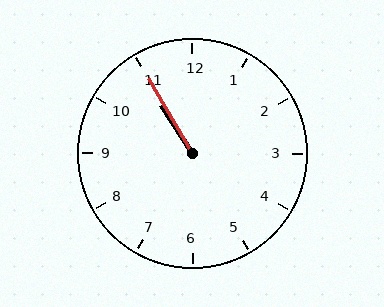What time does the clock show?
10:55.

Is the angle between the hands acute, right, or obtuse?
It is acute.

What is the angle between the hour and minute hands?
Approximately 2 degrees.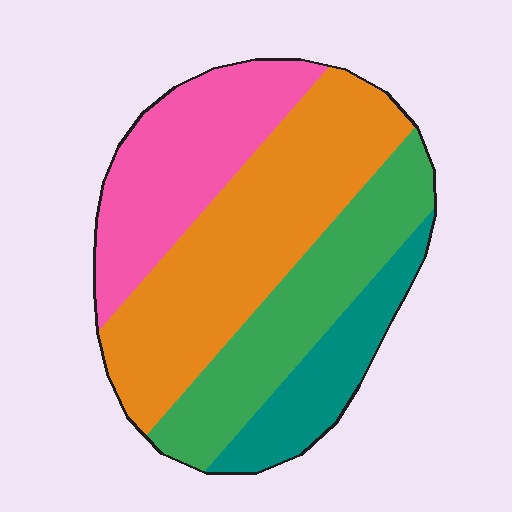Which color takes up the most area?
Orange, at roughly 40%.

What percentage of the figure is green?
Green covers roughly 25% of the figure.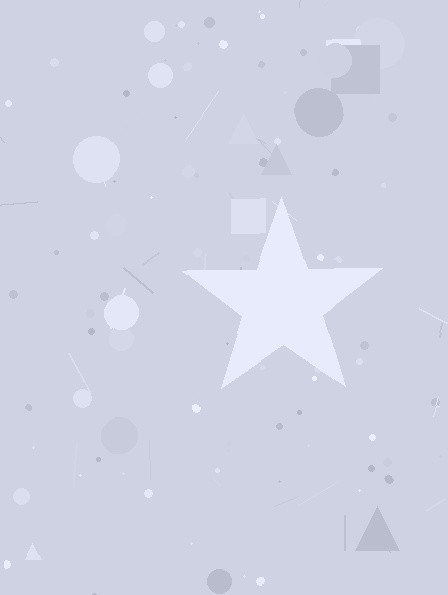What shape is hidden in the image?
A star is hidden in the image.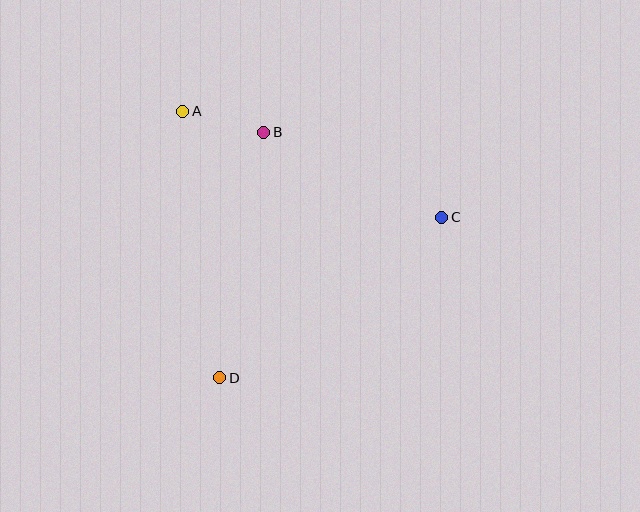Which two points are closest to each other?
Points A and B are closest to each other.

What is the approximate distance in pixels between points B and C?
The distance between B and C is approximately 197 pixels.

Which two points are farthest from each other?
Points A and C are farthest from each other.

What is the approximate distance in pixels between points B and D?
The distance between B and D is approximately 249 pixels.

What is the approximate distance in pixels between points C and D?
The distance between C and D is approximately 274 pixels.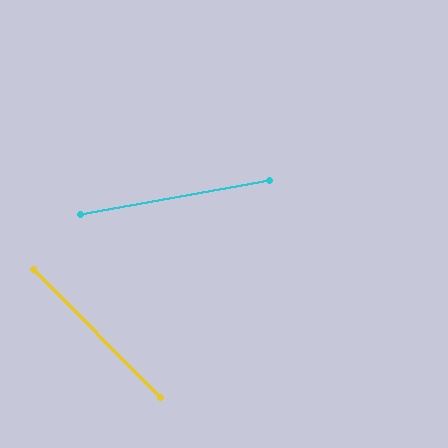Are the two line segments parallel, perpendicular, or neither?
Neither parallel nor perpendicular — they differ by about 55°.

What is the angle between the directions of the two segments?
Approximately 55 degrees.